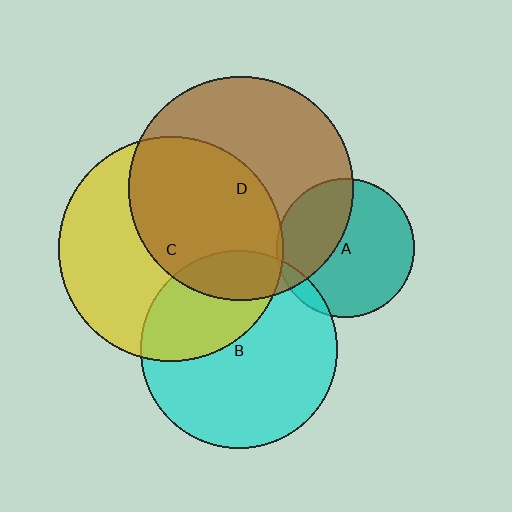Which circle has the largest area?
Circle C (yellow).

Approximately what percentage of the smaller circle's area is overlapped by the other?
Approximately 50%.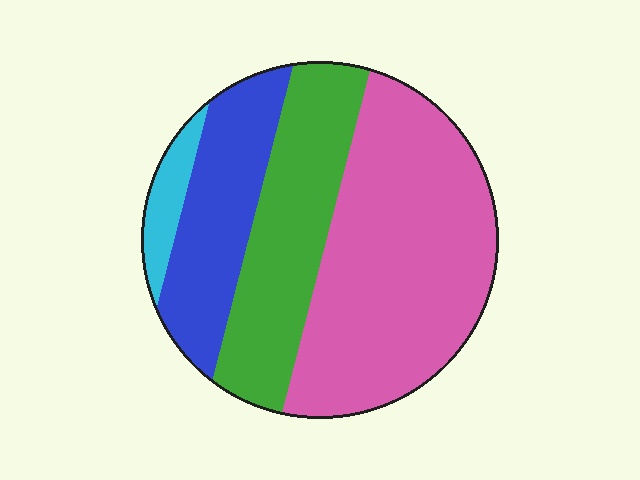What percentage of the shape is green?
Green covers about 25% of the shape.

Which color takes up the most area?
Pink, at roughly 50%.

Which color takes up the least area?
Cyan, at roughly 5%.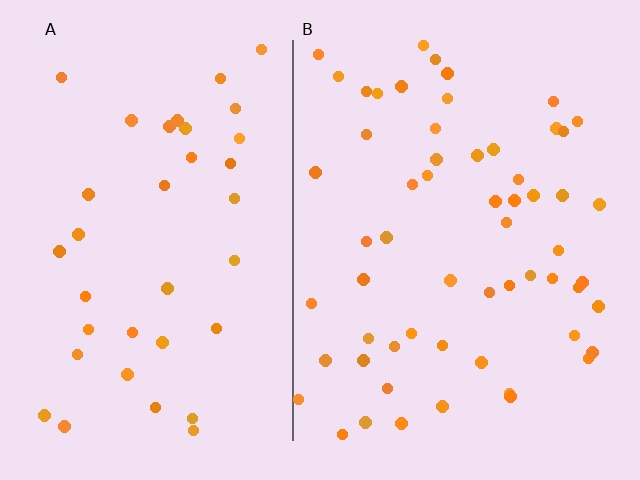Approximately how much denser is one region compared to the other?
Approximately 1.6× — region B over region A.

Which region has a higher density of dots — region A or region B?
B (the right).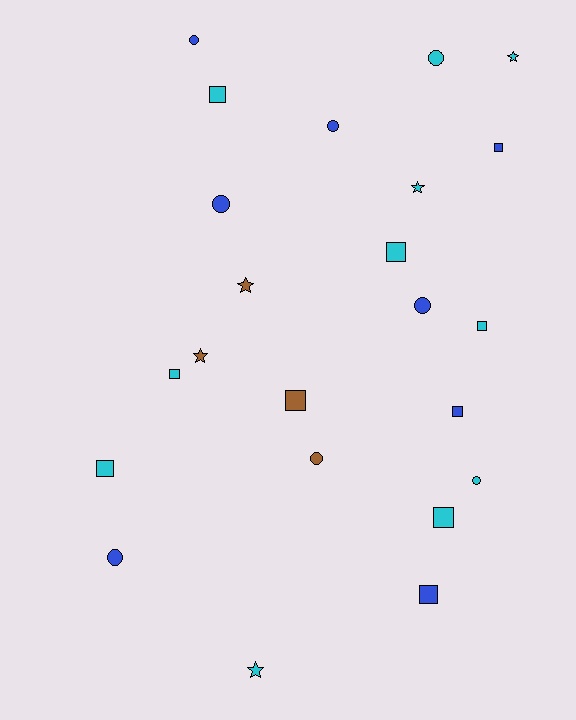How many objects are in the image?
There are 23 objects.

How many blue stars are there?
There are no blue stars.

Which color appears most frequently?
Cyan, with 11 objects.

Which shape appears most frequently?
Square, with 10 objects.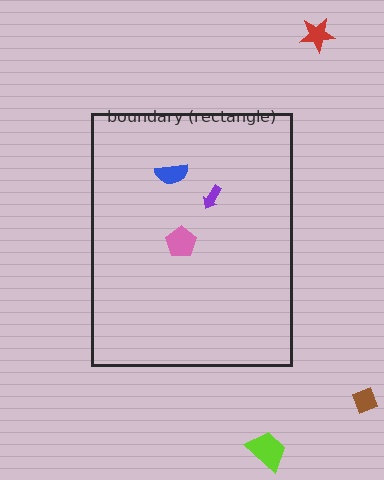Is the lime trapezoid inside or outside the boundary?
Outside.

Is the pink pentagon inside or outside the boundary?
Inside.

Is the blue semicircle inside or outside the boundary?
Inside.